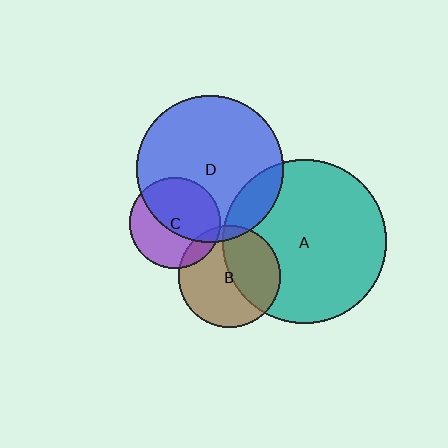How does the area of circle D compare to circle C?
Approximately 2.6 times.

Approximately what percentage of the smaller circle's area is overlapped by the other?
Approximately 55%.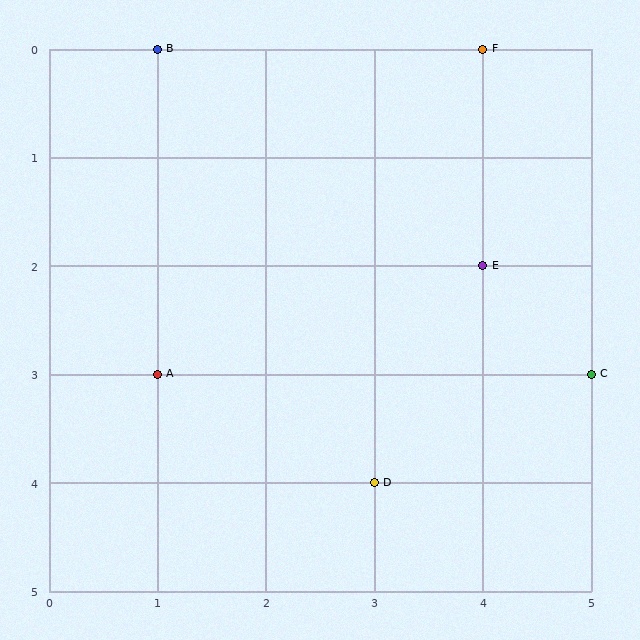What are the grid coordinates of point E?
Point E is at grid coordinates (4, 2).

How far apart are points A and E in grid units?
Points A and E are 3 columns and 1 row apart (about 3.2 grid units diagonally).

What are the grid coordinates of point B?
Point B is at grid coordinates (1, 0).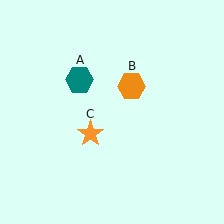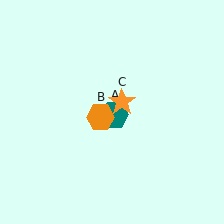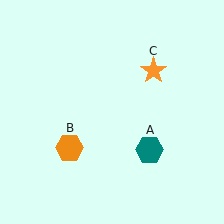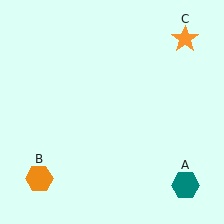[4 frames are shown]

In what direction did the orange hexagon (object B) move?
The orange hexagon (object B) moved down and to the left.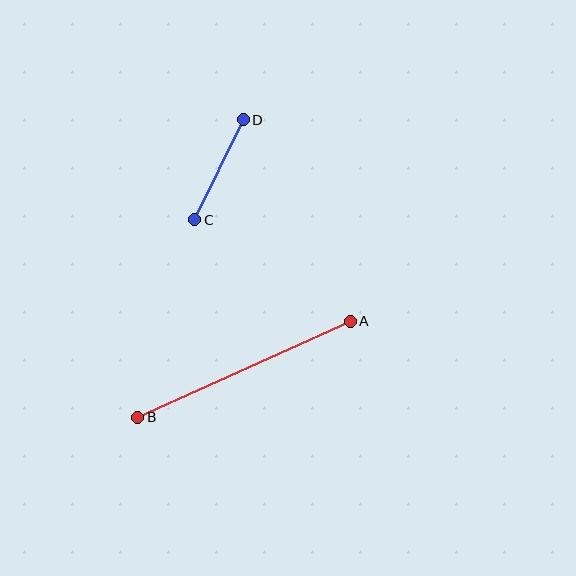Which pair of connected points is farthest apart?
Points A and B are farthest apart.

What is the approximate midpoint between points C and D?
The midpoint is at approximately (219, 170) pixels.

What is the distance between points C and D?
The distance is approximately 111 pixels.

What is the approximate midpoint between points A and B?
The midpoint is at approximately (244, 369) pixels.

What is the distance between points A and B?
The distance is approximately 233 pixels.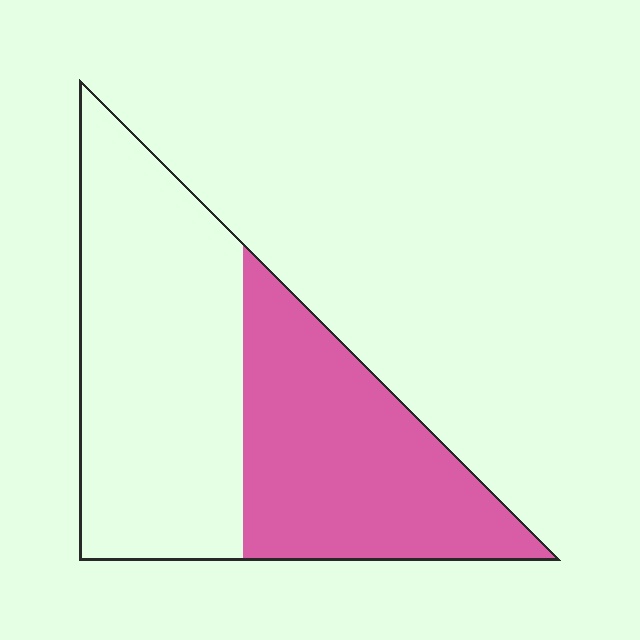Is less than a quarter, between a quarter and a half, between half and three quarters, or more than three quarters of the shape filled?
Between a quarter and a half.